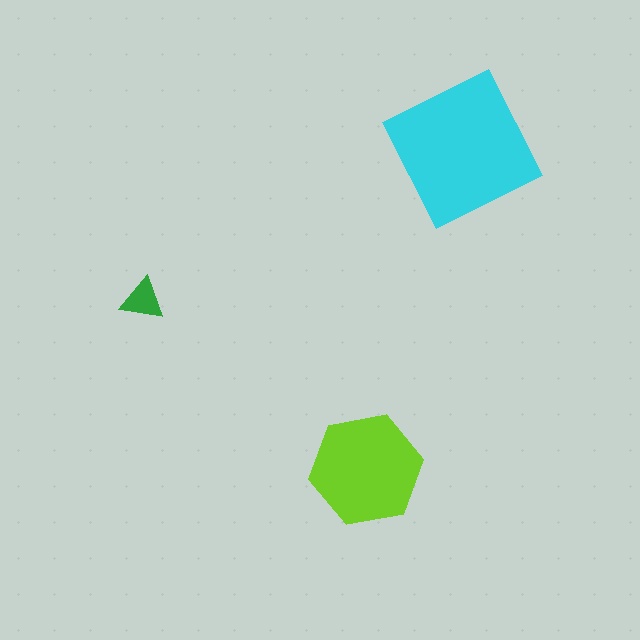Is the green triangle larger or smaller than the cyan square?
Smaller.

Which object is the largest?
The cyan square.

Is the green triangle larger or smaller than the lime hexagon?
Smaller.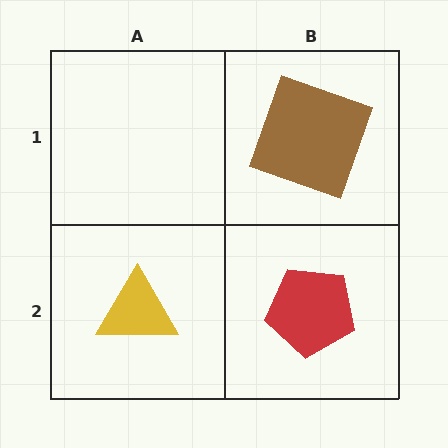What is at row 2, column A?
A yellow triangle.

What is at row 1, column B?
A brown square.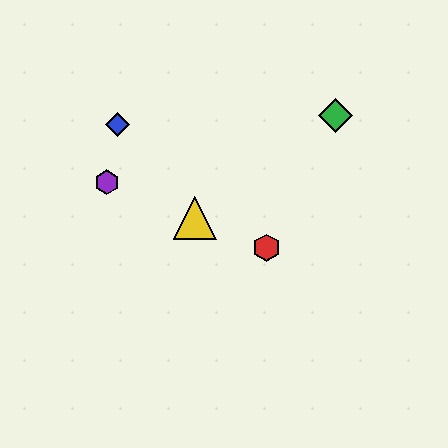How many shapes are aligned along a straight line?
3 shapes (the red hexagon, the yellow triangle, the purple hexagon) are aligned along a straight line.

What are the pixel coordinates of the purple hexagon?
The purple hexagon is at (107, 182).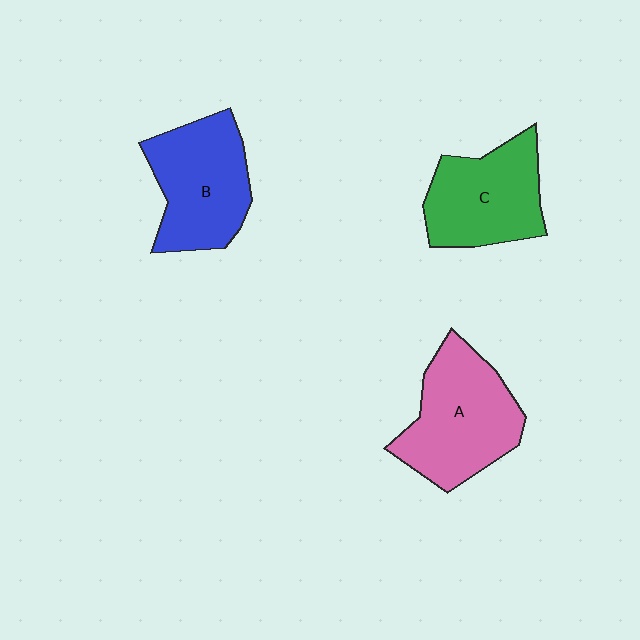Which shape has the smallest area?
Shape C (green).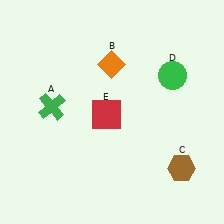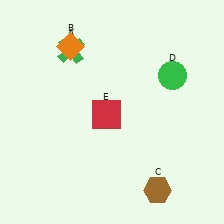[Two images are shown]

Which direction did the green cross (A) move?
The green cross (A) moved up.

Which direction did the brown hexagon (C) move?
The brown hexagon (C) moved left.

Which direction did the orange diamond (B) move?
The orange diamond (B) moved left.